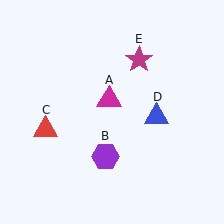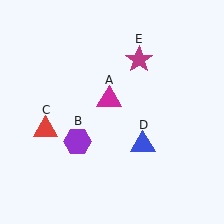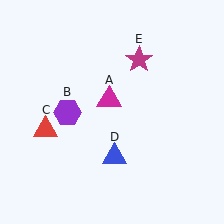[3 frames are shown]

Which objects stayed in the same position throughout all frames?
Magenta triangle (object A) and red triangle (object C) and magenta star (object E) remained stationary.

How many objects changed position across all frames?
2 objects changed position: purple hexagon (object B), blue triangle (object D).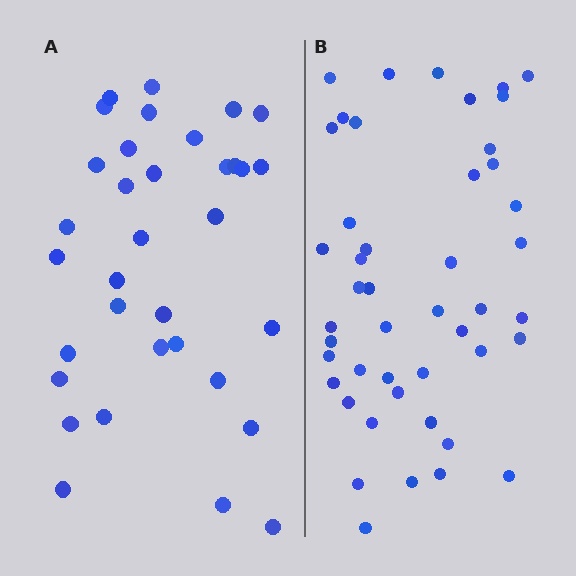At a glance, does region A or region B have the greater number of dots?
Region B (the right region) has more dots.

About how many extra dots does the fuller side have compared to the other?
Region B has roughly 12 or so more dots than region A.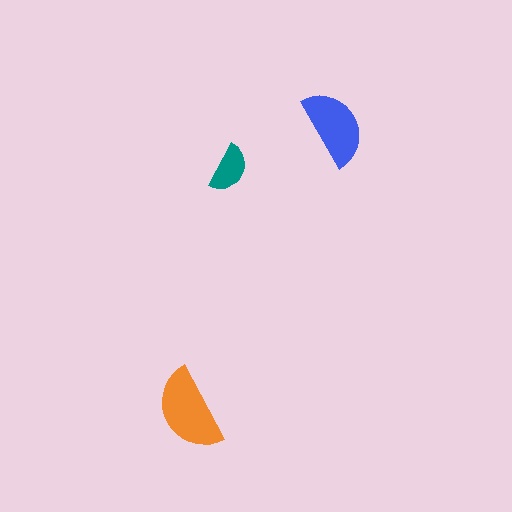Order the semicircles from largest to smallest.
the orange one, the blue one, the teal one.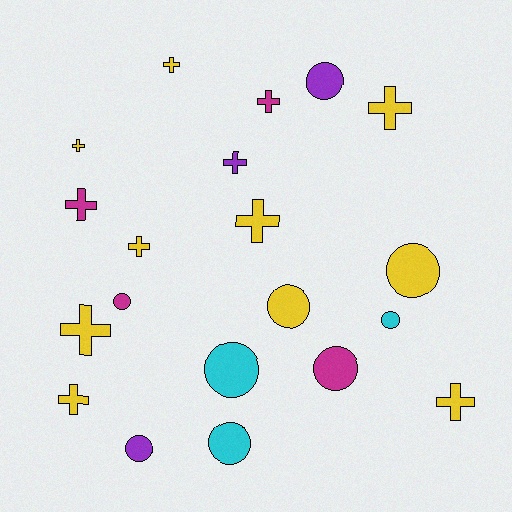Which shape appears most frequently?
Cross, with 11 objects.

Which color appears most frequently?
Yellow, with 10 objects.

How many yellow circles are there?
There are 2 yellow circles.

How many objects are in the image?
There are 20 objects.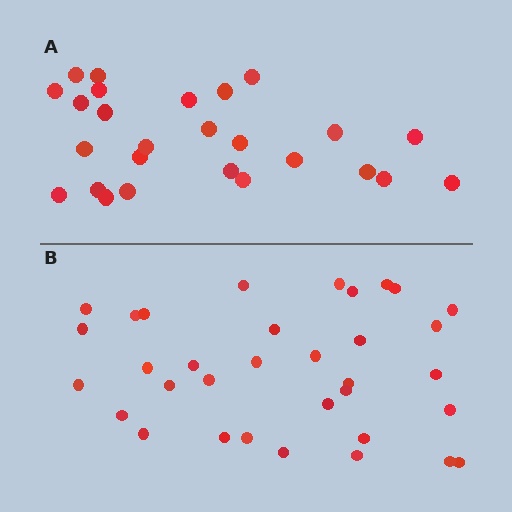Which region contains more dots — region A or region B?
Region B (the bottom region) has more dots.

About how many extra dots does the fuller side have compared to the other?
Region B has roughly 8 or so more dots than region A.